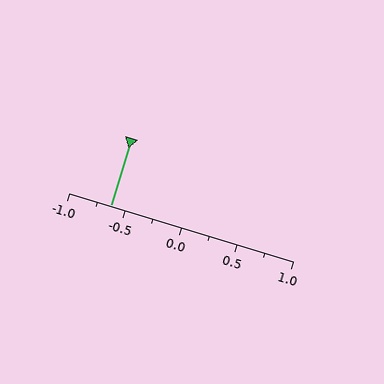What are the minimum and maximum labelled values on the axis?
The axis runs from -1.0 to 1.0.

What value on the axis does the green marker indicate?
The marker indicates approximately -0.62.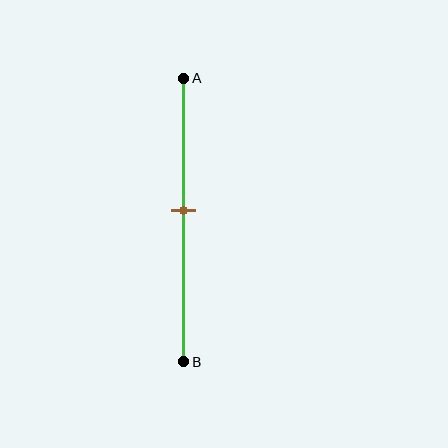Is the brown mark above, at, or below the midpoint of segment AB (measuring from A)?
The brown mark is above the midpoint of segment AB.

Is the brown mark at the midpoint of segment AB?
No, the mark is at about 45% from A, not at the 50% midpoint.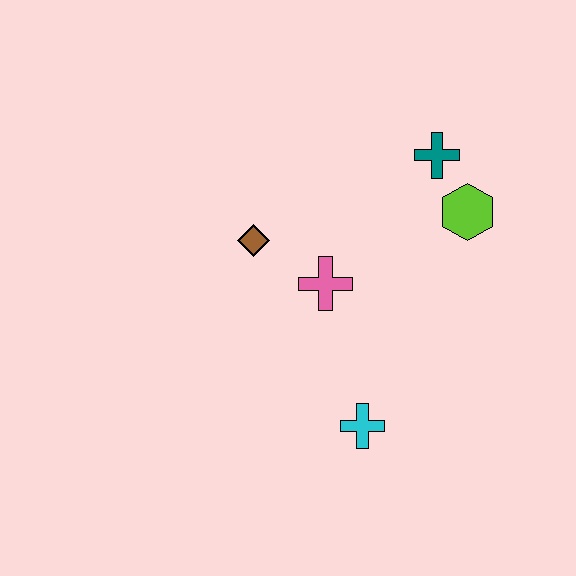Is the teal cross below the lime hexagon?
No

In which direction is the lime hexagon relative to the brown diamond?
The lime hexagon is to the right of the brown diamond.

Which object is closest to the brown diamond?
The pink cross is closest to the brown diamond.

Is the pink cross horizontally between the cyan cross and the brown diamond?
Yes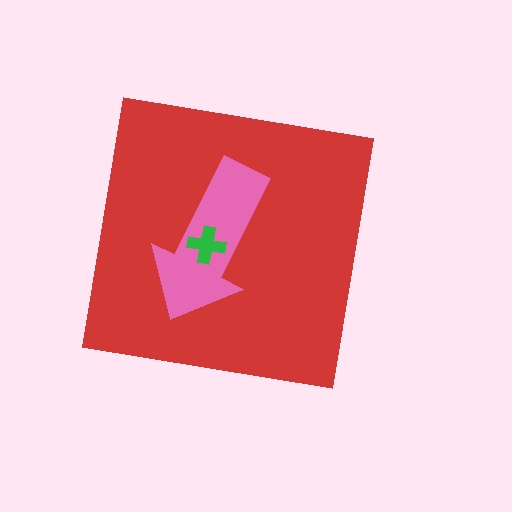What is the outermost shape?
The red square.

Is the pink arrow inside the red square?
Yes.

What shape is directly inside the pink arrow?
The green cross.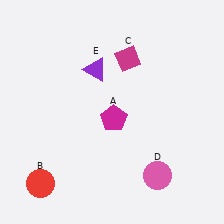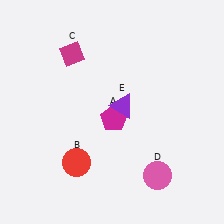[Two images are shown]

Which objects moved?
The objects that moved are: the red circle (B), the magenta diamond (C), the purple triangle (E).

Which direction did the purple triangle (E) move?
The purple triangle (E) moved down.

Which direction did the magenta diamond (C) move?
The magenta diamond (C) moved left.